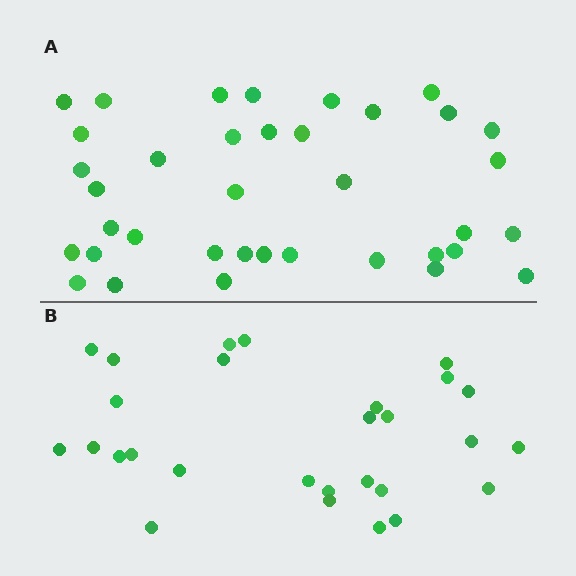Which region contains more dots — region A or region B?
Region A (the top region) has more dots.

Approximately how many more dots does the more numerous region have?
Region A has roughly 8 or so more dots than region B.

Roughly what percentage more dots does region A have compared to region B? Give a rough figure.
About 30% more.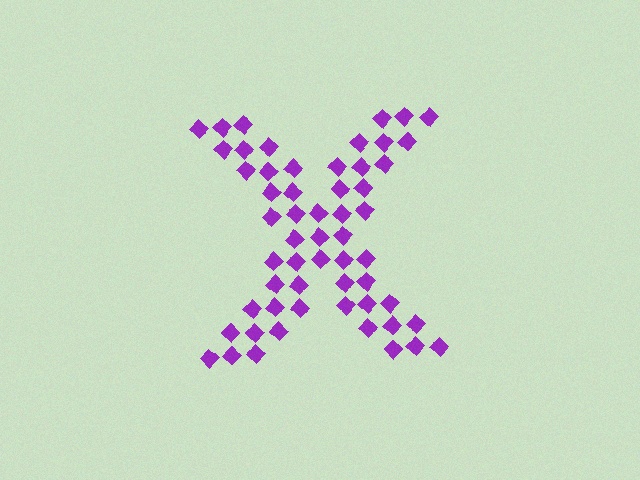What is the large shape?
The large shape is the letter X.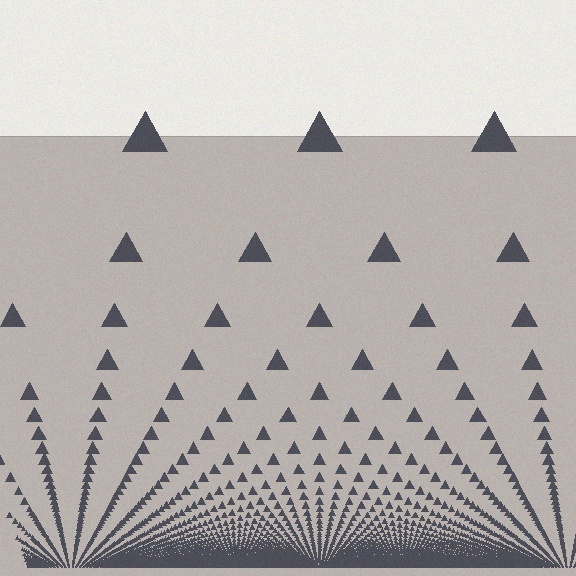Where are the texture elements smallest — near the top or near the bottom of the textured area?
Near the bottom.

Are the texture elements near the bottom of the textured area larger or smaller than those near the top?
Smaller. The gradient is inverted — elements near the bottom are smaller and denser.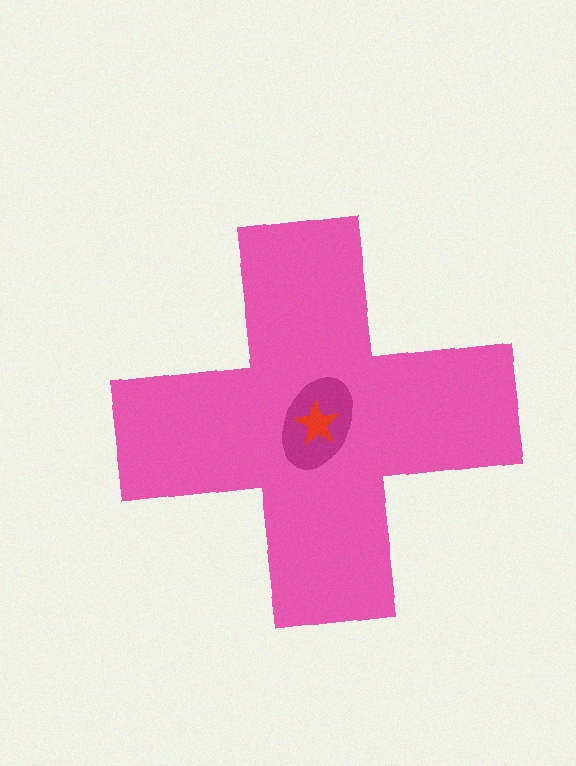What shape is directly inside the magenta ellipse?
The red star.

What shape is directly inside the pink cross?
The magenta ellipse.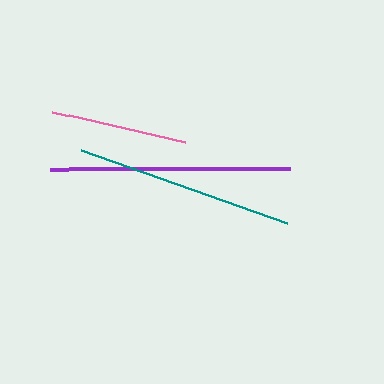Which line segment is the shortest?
The pink line is the shortest at approximately 136 pixels.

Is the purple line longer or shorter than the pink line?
The purple line is longer than the pink line.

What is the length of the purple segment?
The purple segment is approximately 240 pixels long.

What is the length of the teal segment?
The teal segment is approximately 219 pixels long.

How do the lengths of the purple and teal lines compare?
The purple and teal lines are approximately the same length.